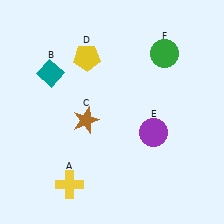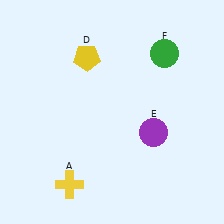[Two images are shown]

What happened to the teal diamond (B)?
The teal diamond (B) was removed in Image 2. It was in the top-left area of Image 1.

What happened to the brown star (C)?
The brown star (C) was removed in Image 2. It was in the bottom-left area of Image 1.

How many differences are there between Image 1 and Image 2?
There are 2 differences between the two images.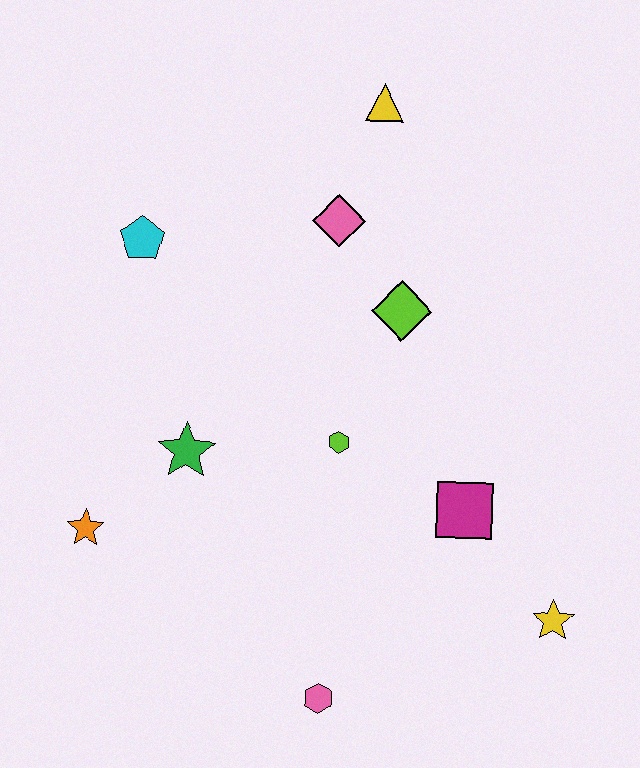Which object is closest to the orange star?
The green star is closest to the orange star.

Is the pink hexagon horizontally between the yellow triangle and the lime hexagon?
No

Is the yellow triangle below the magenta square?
No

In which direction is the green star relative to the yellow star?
The green star is to the left of the yellow star.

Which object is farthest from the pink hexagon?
The yellow triangle is farthest from the pink hexagon.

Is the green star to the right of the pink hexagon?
No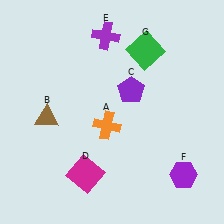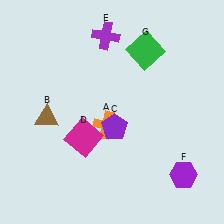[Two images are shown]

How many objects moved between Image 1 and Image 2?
2 objects moved between the two images.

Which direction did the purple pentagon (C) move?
The purple pentagon (C) moved down.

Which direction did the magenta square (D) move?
The magenta square (D) moved up.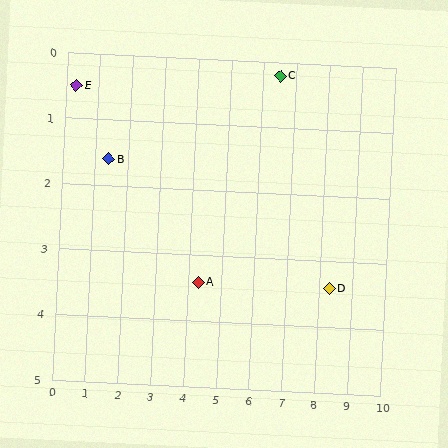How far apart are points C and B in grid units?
Points C and B are about 5.3 grid units apart.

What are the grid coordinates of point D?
Point D is at approximately (8.3, 3.4).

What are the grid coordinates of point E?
Point E is at approximately (0.3, 0.5).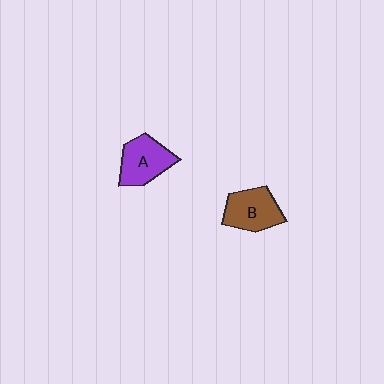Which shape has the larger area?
Shape B (brown).